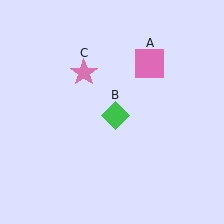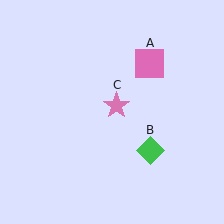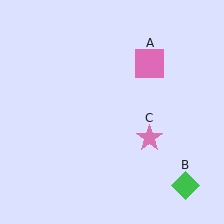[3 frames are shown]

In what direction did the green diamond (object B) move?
The green diamond (object B) moved down and to the right.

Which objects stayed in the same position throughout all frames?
Pink square (object A) remained stationary.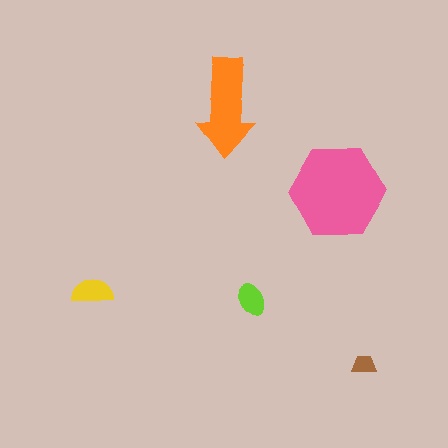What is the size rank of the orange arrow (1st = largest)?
2nd.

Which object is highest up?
The orange arrow is topmost.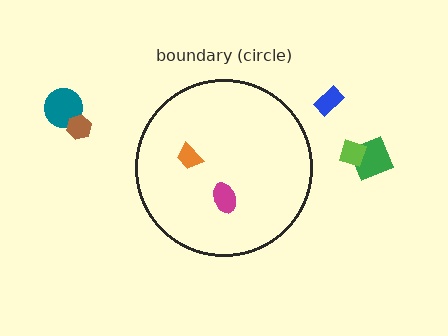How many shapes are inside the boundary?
2 inside, 5 outside.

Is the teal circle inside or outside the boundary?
Outside.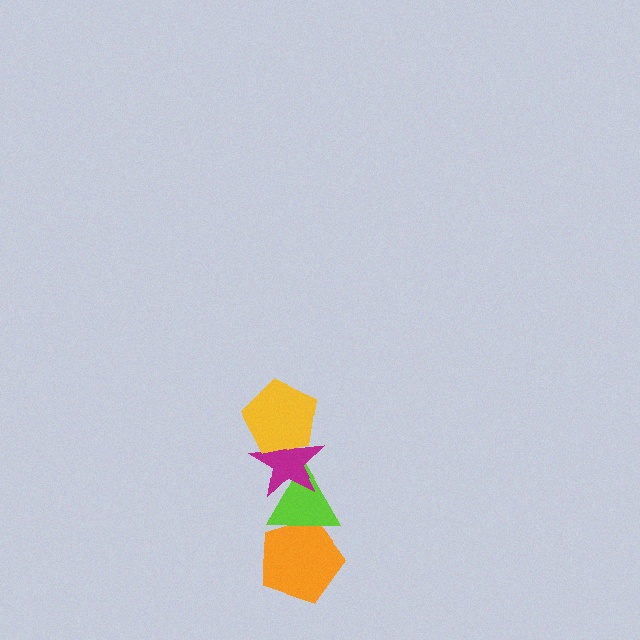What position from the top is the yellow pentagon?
The yellow pentagon is 1st from the top.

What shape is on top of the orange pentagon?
The lime triangle is on top of the orange pentagon.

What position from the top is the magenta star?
The magenta star is 2nd from the top.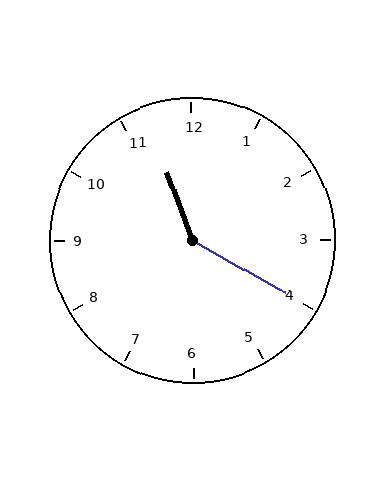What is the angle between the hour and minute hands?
Approximately 140 degrees.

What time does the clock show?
11:20.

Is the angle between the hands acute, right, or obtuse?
It is obtuse.